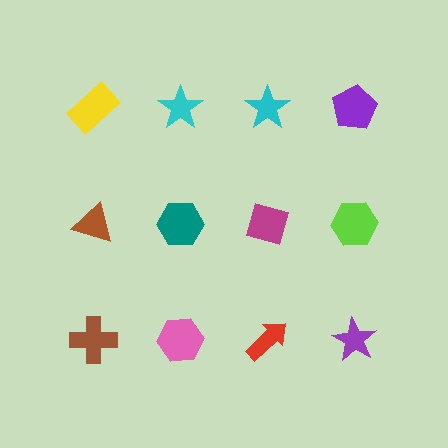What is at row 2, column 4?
A lime hexagon.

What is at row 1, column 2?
A cyan star.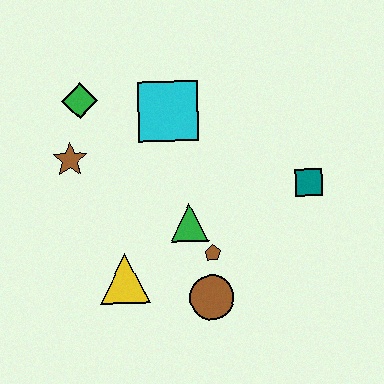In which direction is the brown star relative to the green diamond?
The brown star is below the green diamond.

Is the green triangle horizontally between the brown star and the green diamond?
No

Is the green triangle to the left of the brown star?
No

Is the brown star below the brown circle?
No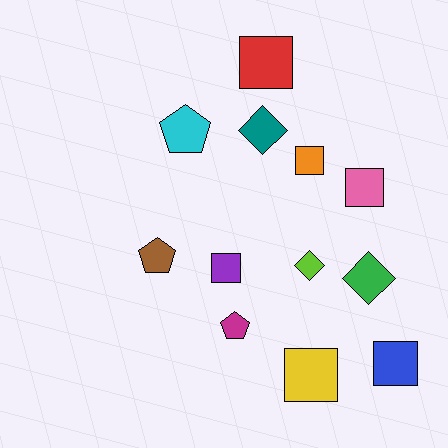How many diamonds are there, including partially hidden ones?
There are 3 diamonds.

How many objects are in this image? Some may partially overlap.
There are 12 objects.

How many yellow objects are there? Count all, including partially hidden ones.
There is 1 yellow object.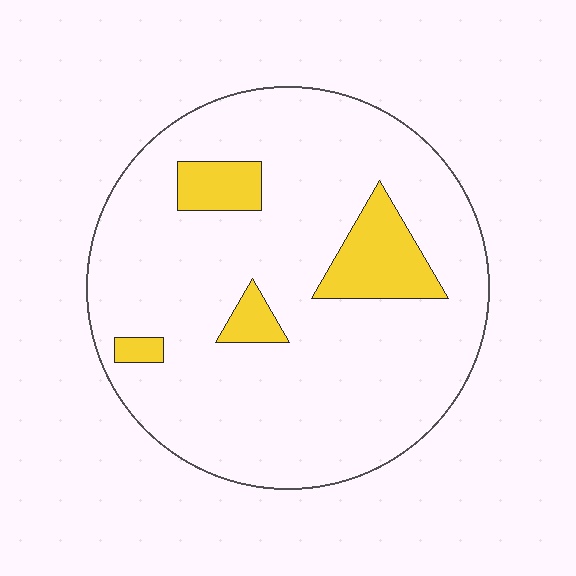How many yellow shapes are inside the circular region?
4.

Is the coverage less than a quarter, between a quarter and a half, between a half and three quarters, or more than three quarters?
Less than a quarter.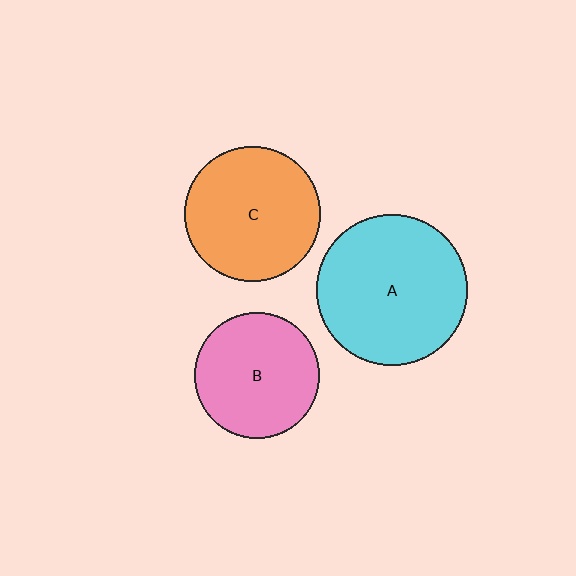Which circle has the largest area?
Circle A (cyan).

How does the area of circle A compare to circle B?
Approximately 1.4 times.